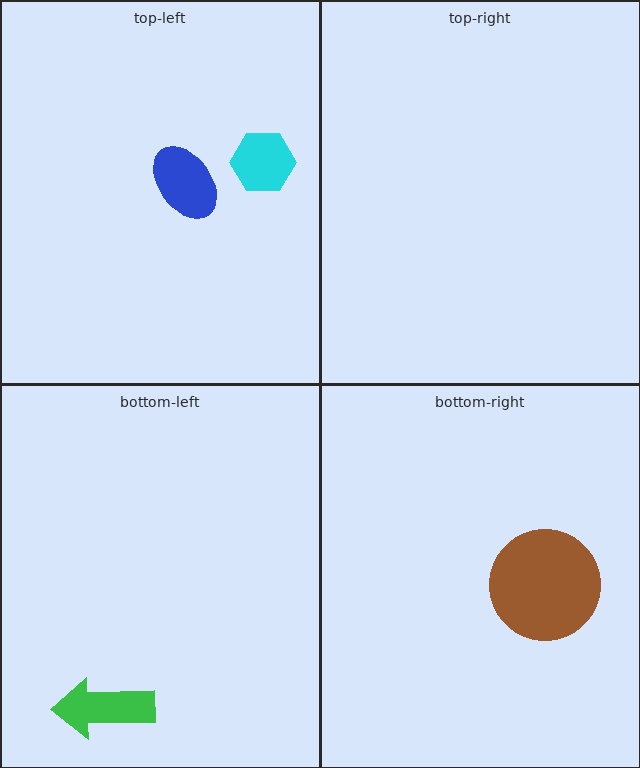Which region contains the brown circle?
The bottom-right region.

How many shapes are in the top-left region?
2.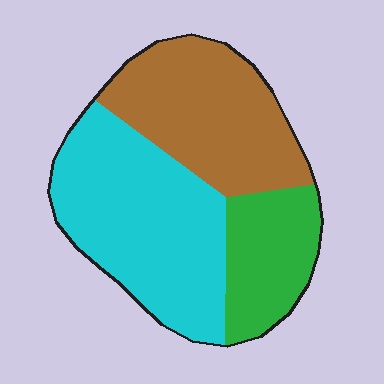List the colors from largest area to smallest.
From largest to smallest: cyan, brown, green.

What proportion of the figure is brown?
Brown covers 35% of the figure.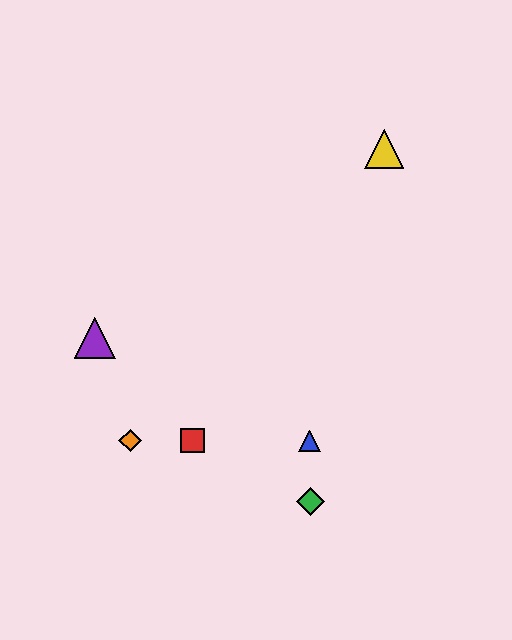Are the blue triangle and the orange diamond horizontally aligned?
Yes, both are at y≈441.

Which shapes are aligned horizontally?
The red square, the blue triangle, the orange diamond are aligned horizontally.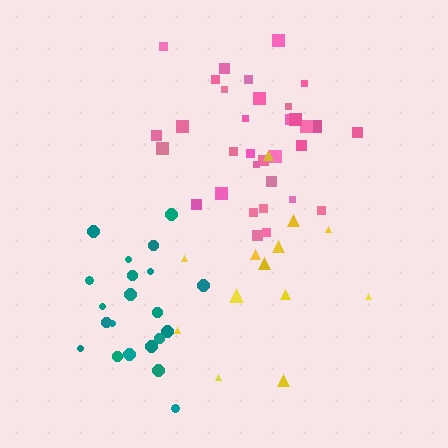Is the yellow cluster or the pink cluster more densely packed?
Pink.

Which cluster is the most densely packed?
Pink.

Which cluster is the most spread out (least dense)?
Yellow.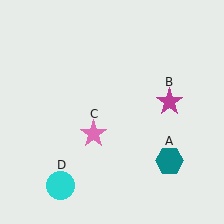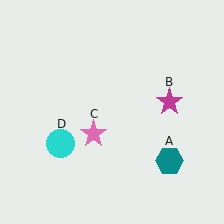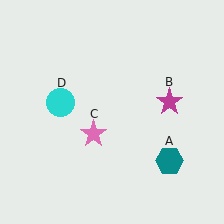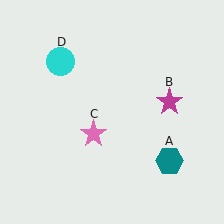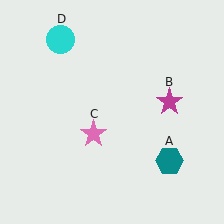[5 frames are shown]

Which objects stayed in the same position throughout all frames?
Teal hexagon (object A) and magenta star (object B) and pink star (object C) remained stationary.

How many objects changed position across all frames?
1 object changed position: cyan circle (object D).